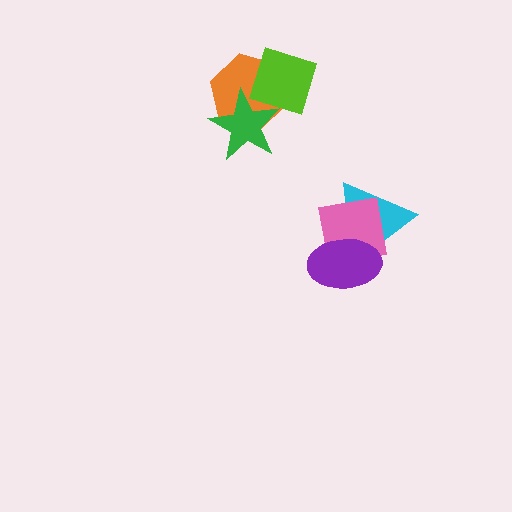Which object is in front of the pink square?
The purple ellipse is in front of the pink square.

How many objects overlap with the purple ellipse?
2 objects overlap with the purple ellipse.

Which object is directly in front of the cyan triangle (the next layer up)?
The pink square is directly in front of the cyan triangle.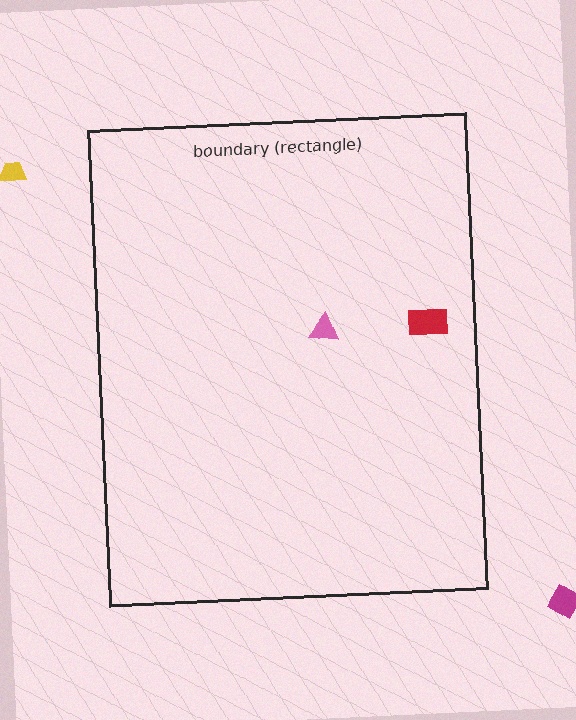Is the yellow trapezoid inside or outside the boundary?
Outside.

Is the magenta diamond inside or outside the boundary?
Outside.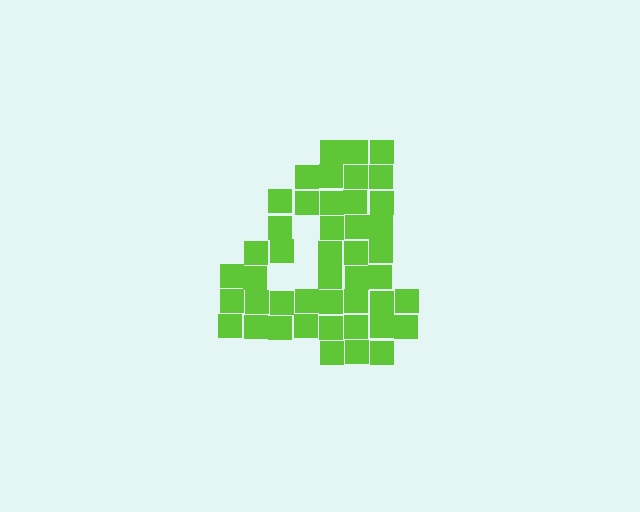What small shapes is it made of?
It is made of small squares.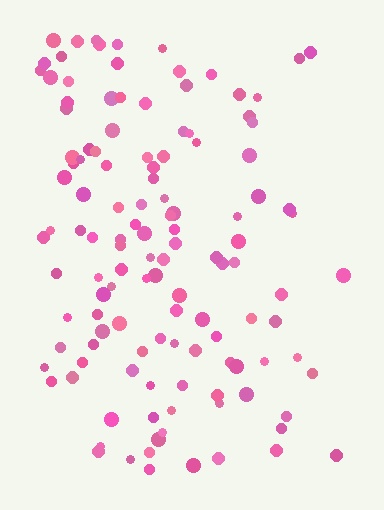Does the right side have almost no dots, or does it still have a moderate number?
Still a moderate number, just noticeably fewer than the left.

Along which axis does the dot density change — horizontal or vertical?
Horizontal.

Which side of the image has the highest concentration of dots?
The left.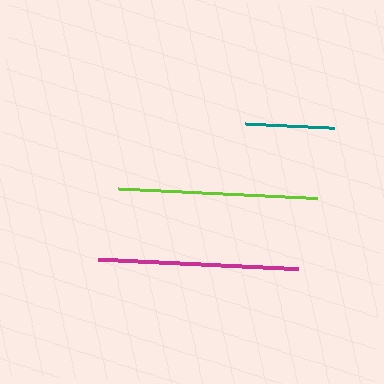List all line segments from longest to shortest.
From longest to shortest: magenta, lime, teal.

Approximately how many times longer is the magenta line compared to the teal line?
The magenta line is approximately 2.3 times the length of the teal line.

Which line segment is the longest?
The magenta line is the longest at approximately 201 pixels.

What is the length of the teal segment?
The teal segment is approximately 88 pixels long.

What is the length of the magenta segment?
The magenta segment is approximately 201 pixels long.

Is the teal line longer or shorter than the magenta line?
The magenta line is longer than the teal line.